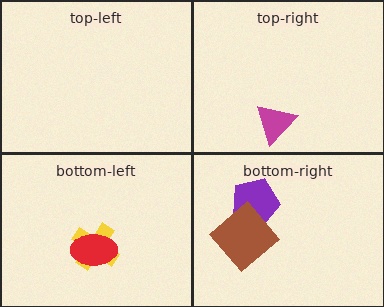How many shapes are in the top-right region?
1.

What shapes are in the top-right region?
The magenta triangle.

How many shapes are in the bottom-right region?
2.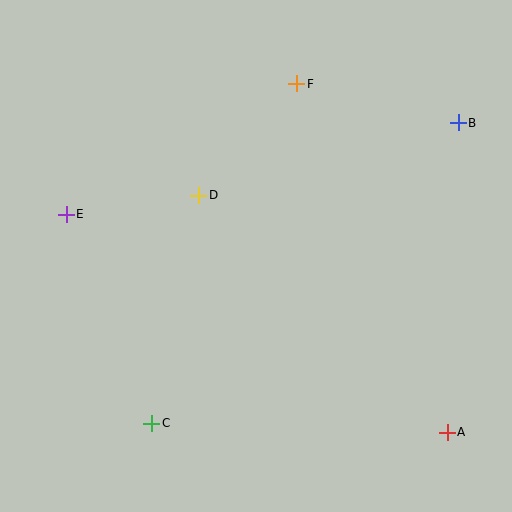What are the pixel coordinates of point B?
Point B is at (458, 123).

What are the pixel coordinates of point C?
Point C is at (152, 423).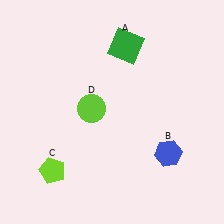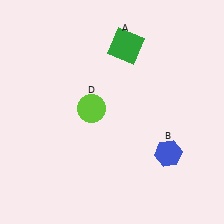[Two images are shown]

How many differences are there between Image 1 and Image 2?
There is 1 difference between the two images.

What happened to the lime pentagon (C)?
The lime pentagon (C) was removed in Image 2. It was in the bottom-left area of Image 1.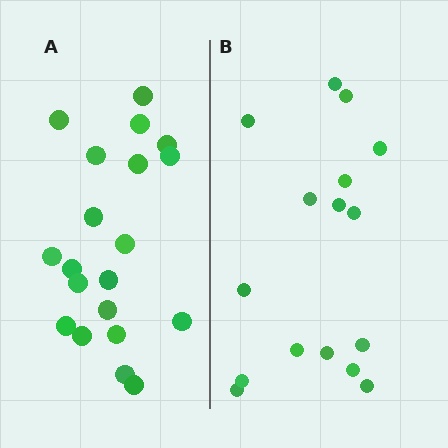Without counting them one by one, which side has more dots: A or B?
Region A (the left region) has more dots.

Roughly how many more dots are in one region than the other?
Region A has about 4 more dots than region B.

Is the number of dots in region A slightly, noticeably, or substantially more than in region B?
Region A has noticeably more, but not dramatically so. The ratio is roughly 1.2 to 1.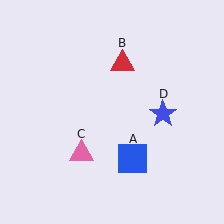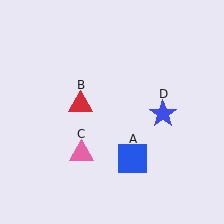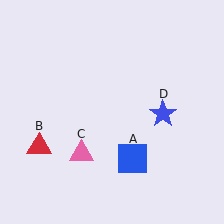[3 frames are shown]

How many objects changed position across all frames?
1 object changed position: red triangle (object B).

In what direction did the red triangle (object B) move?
The red triangle (object B) moved down and to the left.